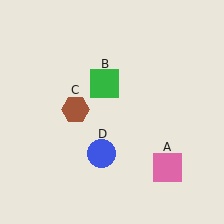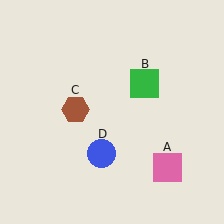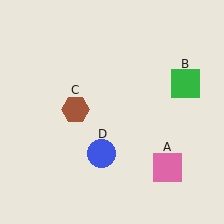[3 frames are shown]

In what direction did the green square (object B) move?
The green square (object B) moved right.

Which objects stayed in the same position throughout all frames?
Pink square (object A) and brown hexagon (object C) and blue circle (object D) remained stationary.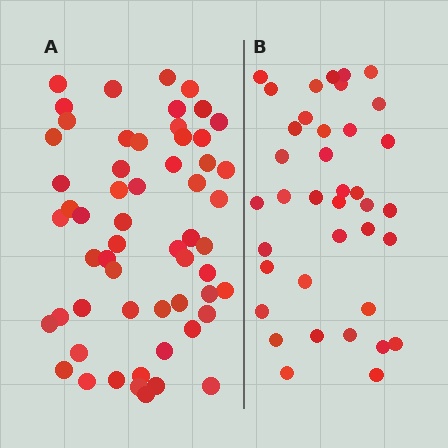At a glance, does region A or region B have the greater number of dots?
Region A (the left region) has more dots.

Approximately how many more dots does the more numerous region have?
Region A has approximately 20 more dots than region B.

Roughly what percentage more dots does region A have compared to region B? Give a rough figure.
About 50% more.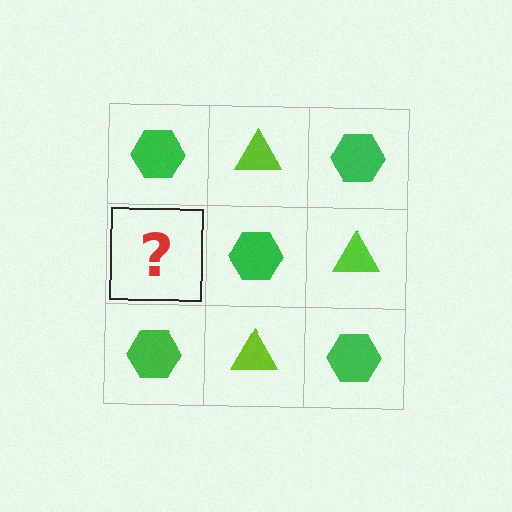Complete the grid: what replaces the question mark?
The question mark should be replaced with a lime triangle.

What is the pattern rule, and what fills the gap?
The rule is that it alternates green hexagon and lime triangle in a checkerboard pattern. The gap should be filled with a lime triangle.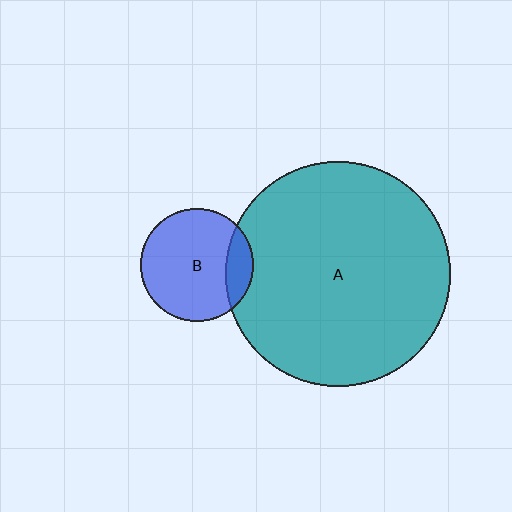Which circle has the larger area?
Circle A (teal).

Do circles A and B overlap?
Yes.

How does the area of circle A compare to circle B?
Approximately 4.0 times.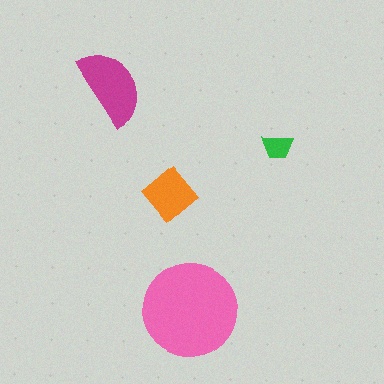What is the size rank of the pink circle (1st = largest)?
1st.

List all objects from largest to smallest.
The pink circle, the magenta semicircle, the orange diamond, the green trapezoid.